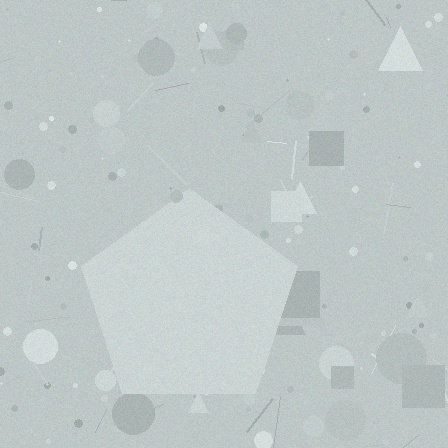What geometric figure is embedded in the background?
A pentagon is embedded in the background.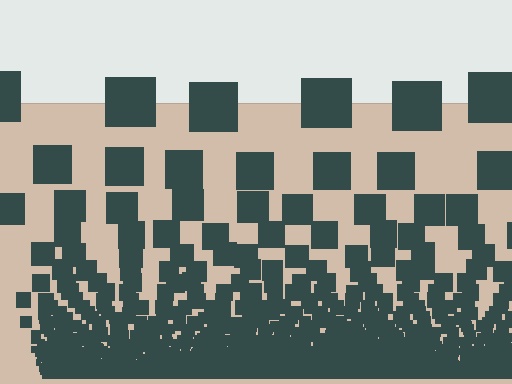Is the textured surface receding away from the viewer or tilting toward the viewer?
The surface appears to tilt toward the viewer. Texture elements get larger and sparser toward the top.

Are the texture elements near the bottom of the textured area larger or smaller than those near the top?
Smaller. The gradient is inverted — elements near the bottom are smaller and denser.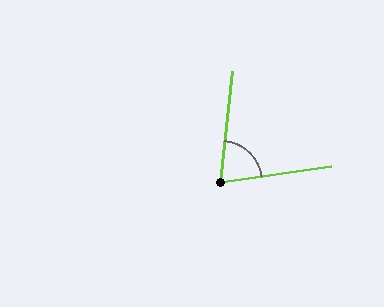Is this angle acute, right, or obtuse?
It is acute.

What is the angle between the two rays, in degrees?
Approximately 76 degrees.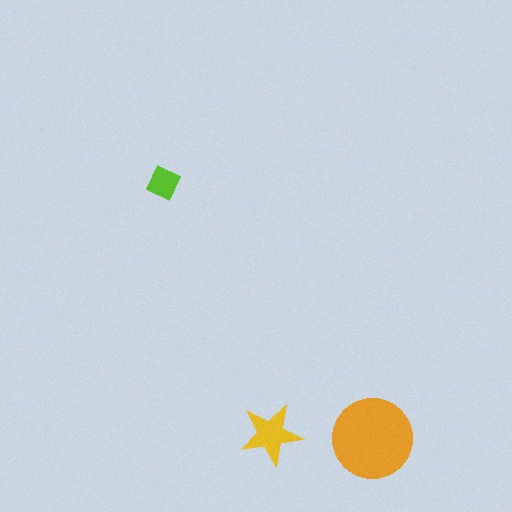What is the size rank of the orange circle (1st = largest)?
1st.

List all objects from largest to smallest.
The orange circle, the yellow star, the lime diamond.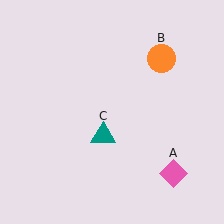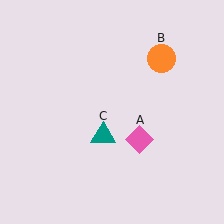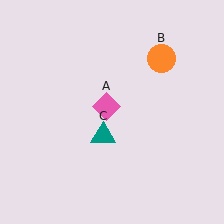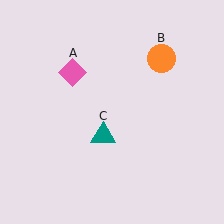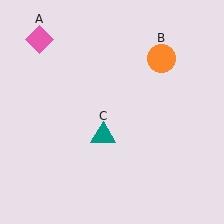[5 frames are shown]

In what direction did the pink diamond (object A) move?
The pink diamond (object A) moved up and to the left.